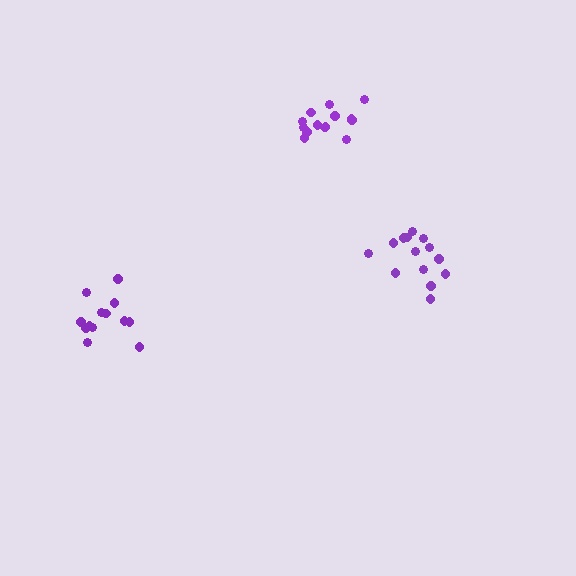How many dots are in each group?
Group 1: 14 dots, Group 2: 14 dots, Group 3: 13 dots (41 total).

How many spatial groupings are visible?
There are 3 spatial groupings.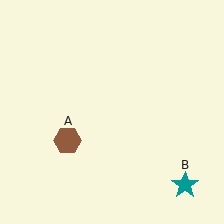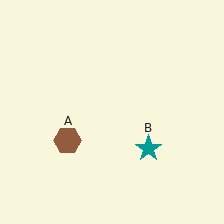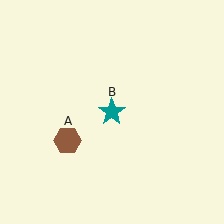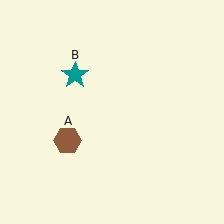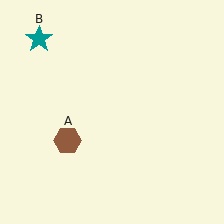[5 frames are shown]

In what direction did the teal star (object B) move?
The teal star (object B) moved up and to the left.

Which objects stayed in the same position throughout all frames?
Brown hexagon (object A) remained stationary.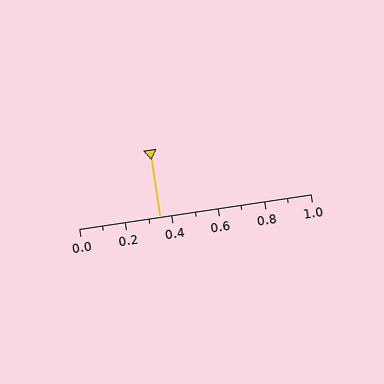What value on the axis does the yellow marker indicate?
The marker indicates approximately 0.35.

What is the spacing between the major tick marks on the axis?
The major ticks are spaced 0.2 apart.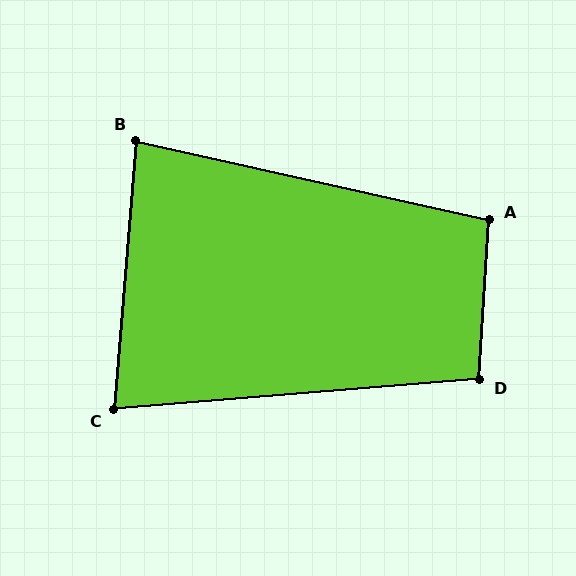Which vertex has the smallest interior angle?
C, at approximately 81 degrees.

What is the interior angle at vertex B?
Approximately 82 degrees (acute).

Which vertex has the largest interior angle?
A, at approximately 99 degrees.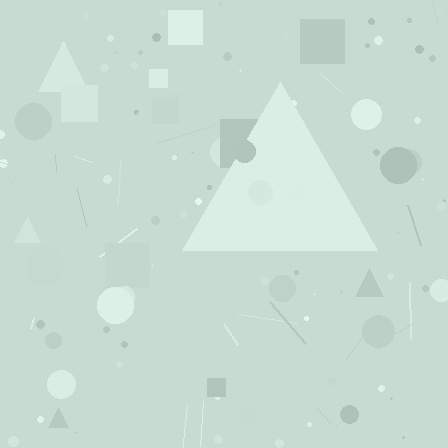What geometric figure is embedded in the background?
A triangle is embedded in the background.